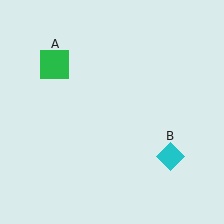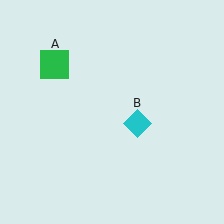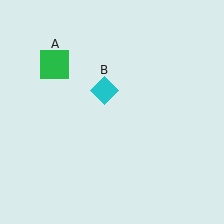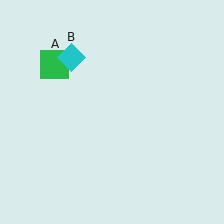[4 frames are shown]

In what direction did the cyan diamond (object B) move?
The cyan diamond (object B) moved up and to the left.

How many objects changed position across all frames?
1 object changed position: cyan diamond (object B).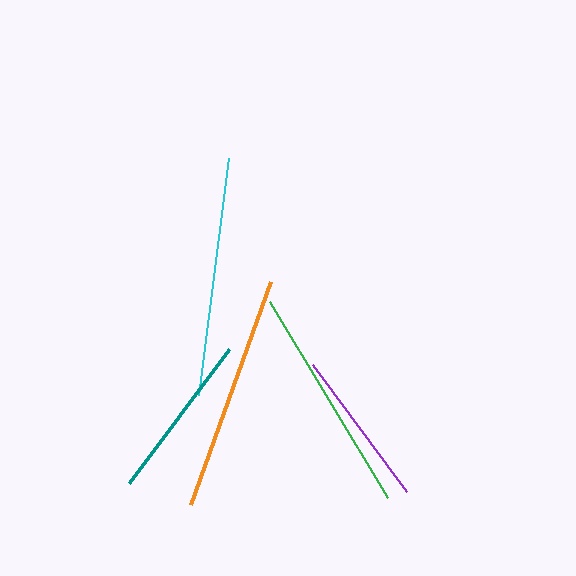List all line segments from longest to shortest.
From longest to shortest: cyan, orange, green, teal, purple.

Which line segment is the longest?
The cyan line is the longest at approximately 239 pixels.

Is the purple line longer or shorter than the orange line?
The orange line is longer than the purple line.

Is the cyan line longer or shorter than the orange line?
The cyan line is longer than the orange line.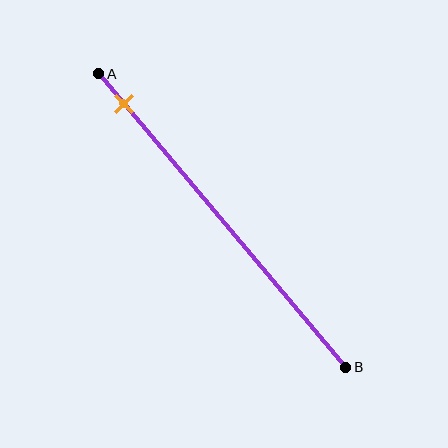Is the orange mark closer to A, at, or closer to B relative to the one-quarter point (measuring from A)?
The orange mark is closer to point A than the one-quarter point of segment AB.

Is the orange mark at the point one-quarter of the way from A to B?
No, the mark is at about 10% from A, not at the 25% one-quarter point.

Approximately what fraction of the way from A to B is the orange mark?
The orange mark is approximately 10% of the way from A to B.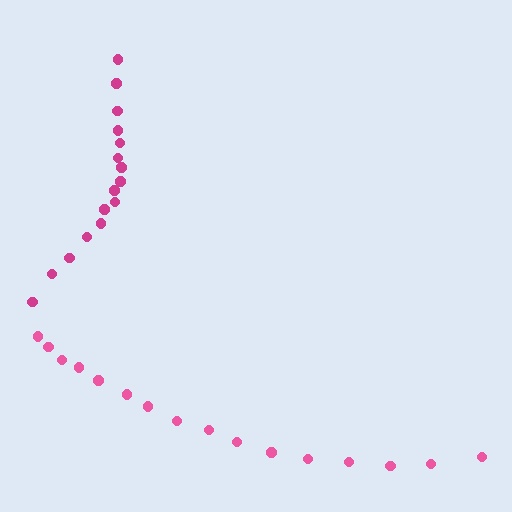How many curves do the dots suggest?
There are 2 distinct paths.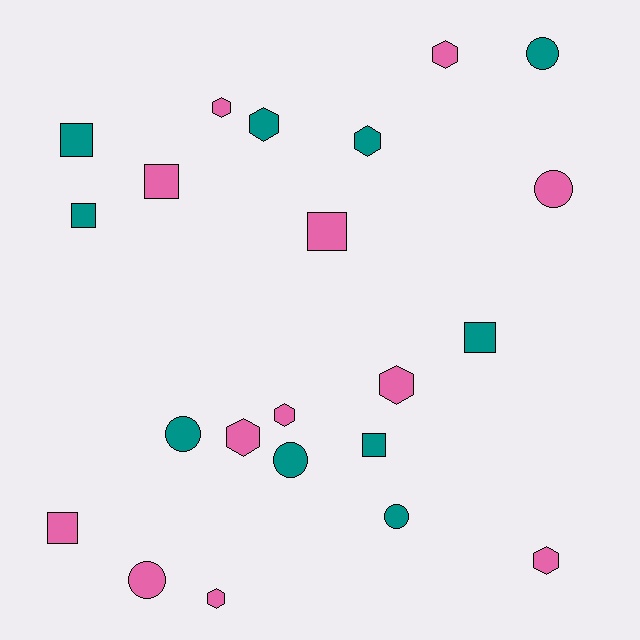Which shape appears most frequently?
Hexagon, with 9 objects.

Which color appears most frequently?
Pink, with 12 objects.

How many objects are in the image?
There are 22 objects.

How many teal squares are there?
There are 4 teal squares.